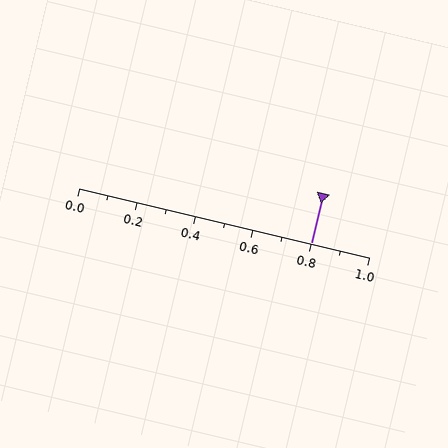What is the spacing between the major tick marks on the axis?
The major ticks are spaced 0.2 apart.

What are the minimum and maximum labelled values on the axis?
The axis runs from 0.0 to 1.0.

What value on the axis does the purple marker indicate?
The marker indicates approximately 0.8.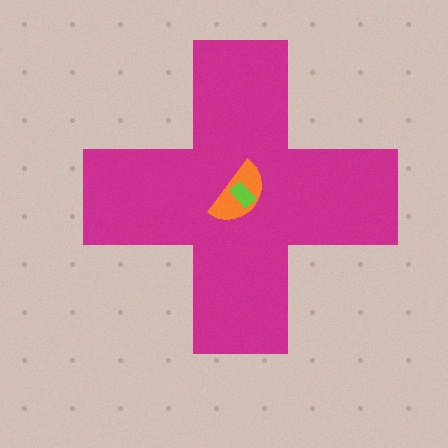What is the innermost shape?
The lime rectangle.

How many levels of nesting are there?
3.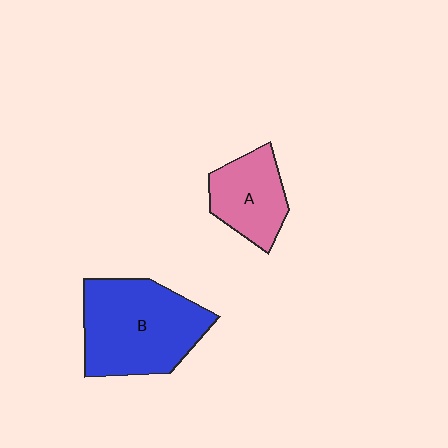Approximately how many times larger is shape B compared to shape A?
Approximately 1.8 times.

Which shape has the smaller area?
Shape A (pink).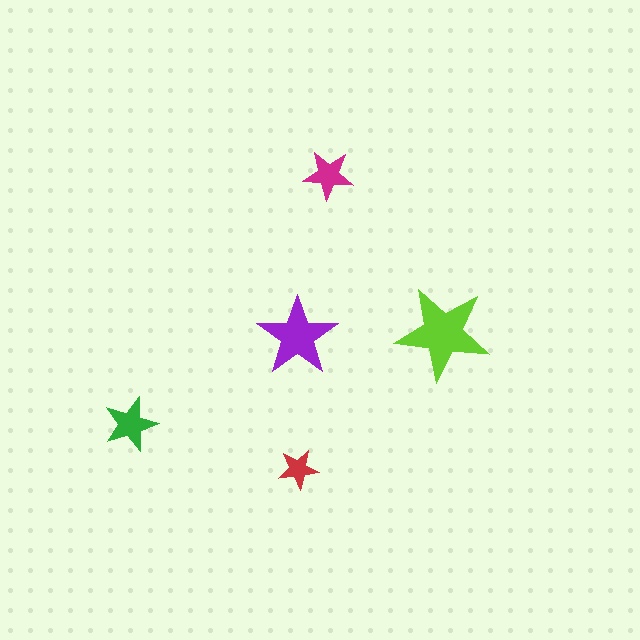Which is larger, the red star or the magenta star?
The magenta one.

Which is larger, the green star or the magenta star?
The green one.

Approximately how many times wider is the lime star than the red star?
About 2.5 times wider.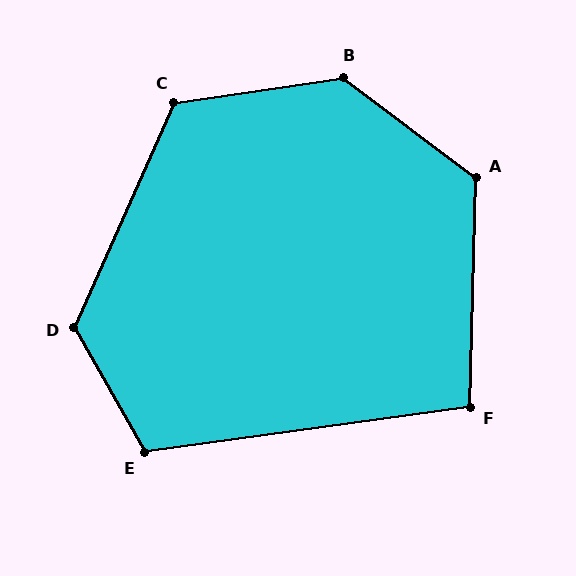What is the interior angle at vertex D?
Approximately 126 degrees (obtuse).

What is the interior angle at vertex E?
Approximately 112 degrees (obtuse).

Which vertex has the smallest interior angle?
F, at approximately 99 degrees.